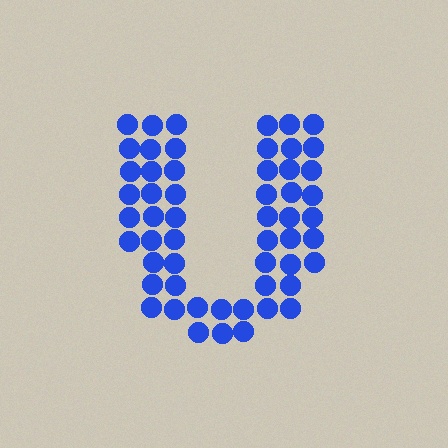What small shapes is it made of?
It is made of small circles.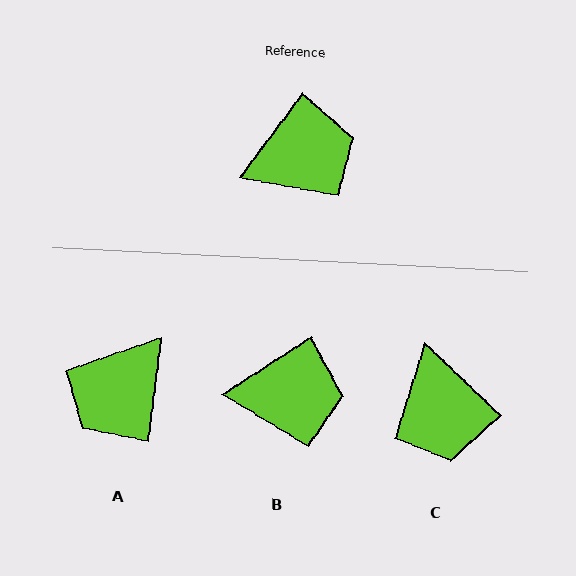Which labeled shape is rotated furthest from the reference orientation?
A, about 150 degrees away.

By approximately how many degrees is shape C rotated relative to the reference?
Approximately 97 degrees clockwise.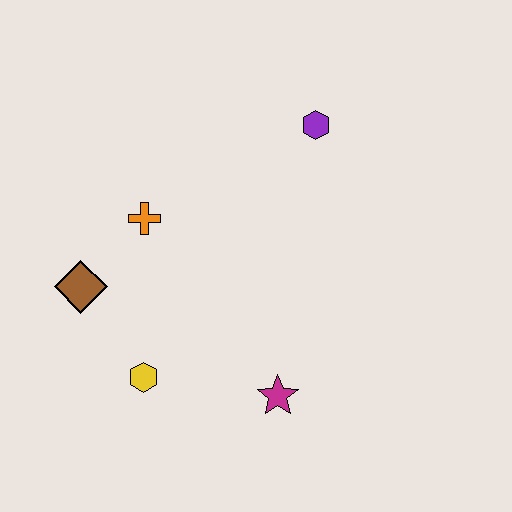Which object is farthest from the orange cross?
The magenta star is farthest from the orange cross.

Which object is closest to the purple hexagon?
The orange cross is closest to the purple hexagon.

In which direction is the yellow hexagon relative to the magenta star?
The yellow hexagon is to the left of the magenta star.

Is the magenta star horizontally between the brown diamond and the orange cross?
No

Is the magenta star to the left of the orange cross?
No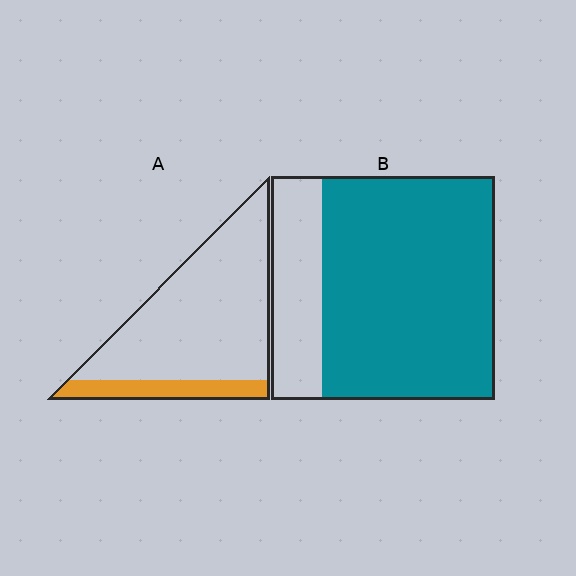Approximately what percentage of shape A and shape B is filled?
A is approximately 15% and B is approximately 75%.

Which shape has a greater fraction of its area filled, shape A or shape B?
Shape B.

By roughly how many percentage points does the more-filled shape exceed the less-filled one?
By roughly 60 percentage points (B over A).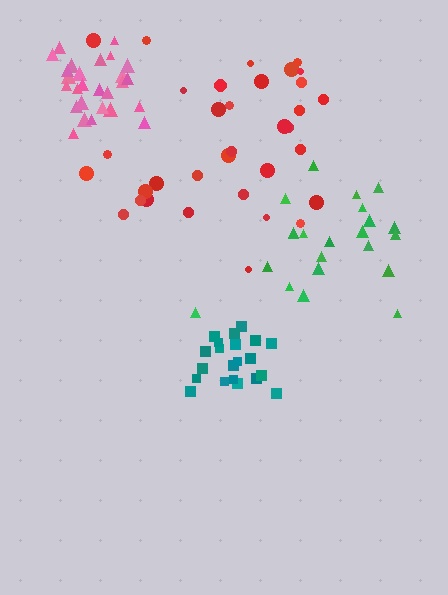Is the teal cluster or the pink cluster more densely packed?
Pink.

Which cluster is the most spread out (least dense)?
Green.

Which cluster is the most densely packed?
Pink.